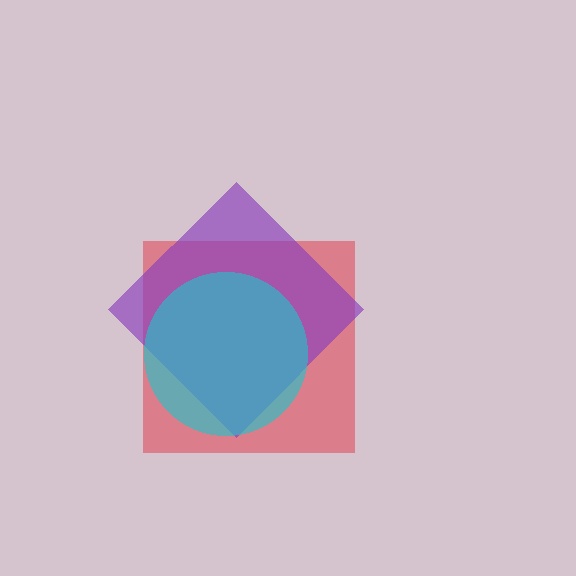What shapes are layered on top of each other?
The layered shapes are: a red square, a purple diamond, a cyan circle.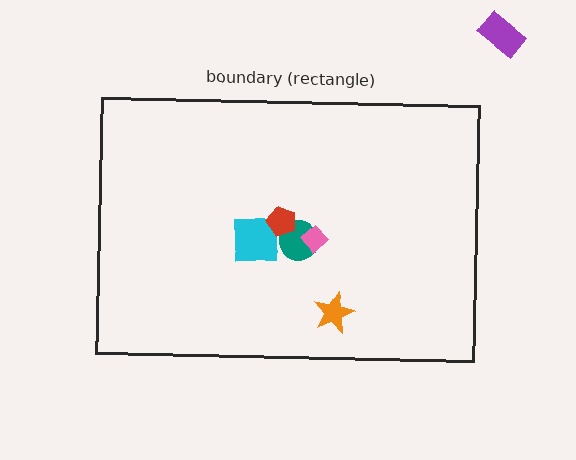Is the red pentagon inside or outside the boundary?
Inside.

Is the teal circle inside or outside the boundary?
Inside.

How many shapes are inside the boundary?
5 inside, 1 outside.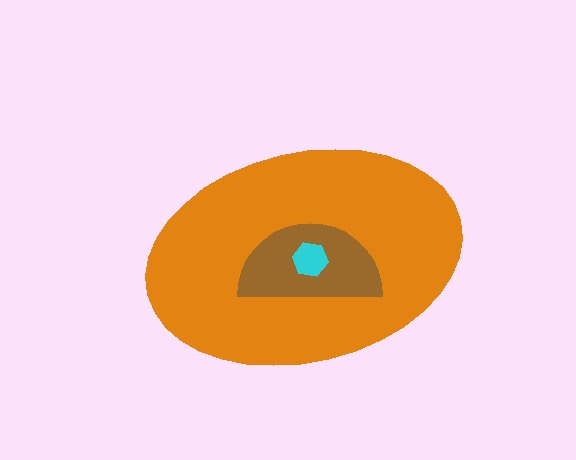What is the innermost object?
The cyan hexagon.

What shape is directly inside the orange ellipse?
The brown semicircle.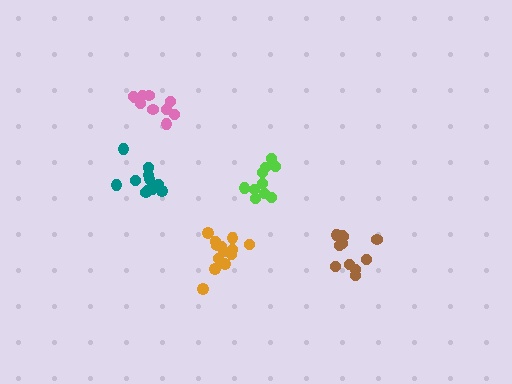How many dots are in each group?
Group 1: 13 dots, Group 2: 11 dots, Group 3: 10 dots, Group 4: 11 dots, Group 5: 10 dots (55 total).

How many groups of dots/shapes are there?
There are 5 groups.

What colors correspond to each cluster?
The clusters are colored: orange, teal, pink, brown, lime.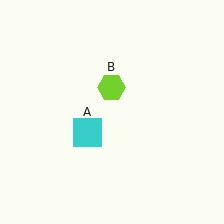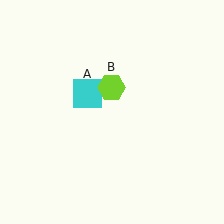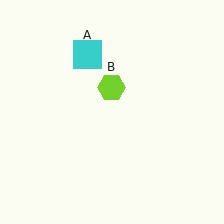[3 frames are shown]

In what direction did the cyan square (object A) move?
The cyan square (object A) moved up.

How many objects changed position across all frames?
1 object changed position: cyan square (object A).